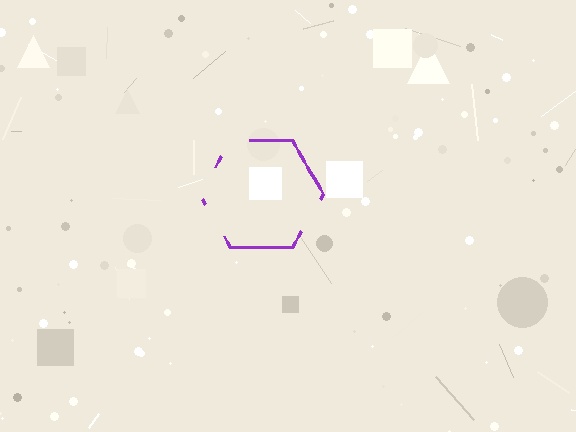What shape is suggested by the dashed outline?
The dashed outline suggests a hexagon.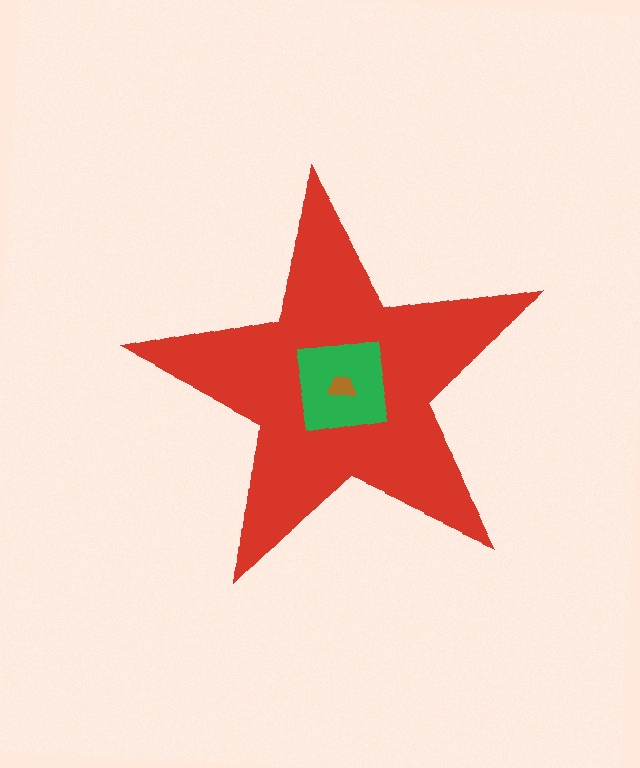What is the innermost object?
The brown trapezoid.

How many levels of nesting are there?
3.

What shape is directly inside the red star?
The green square.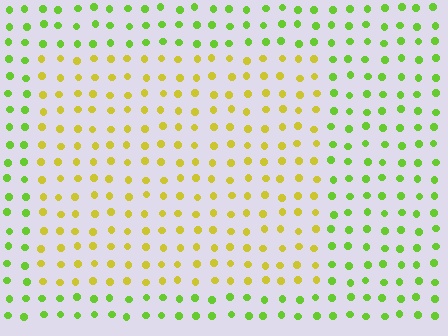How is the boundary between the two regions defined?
The boundary is defined purely by a slight shift in hue (about 41 degrees). Spacing, size, and orientation are identical on both sides.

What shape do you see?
I see a rectangle.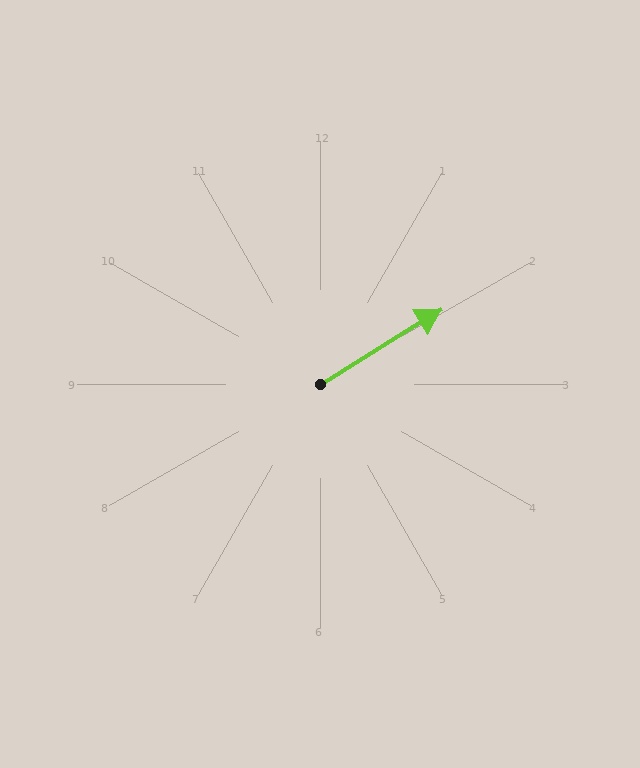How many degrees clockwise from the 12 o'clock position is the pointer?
Approximately 58 degrees.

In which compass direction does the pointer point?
Northeast.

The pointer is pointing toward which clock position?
Roughly 2 o'clock.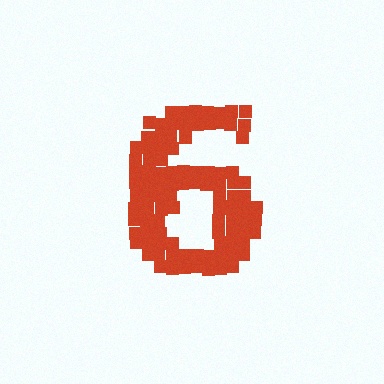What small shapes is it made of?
It is made of small squares.